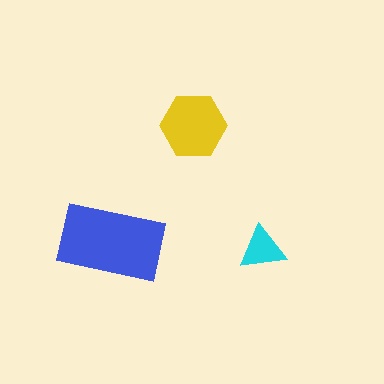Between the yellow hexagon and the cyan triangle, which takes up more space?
The yellow hexagon.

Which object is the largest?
The blue rectangle.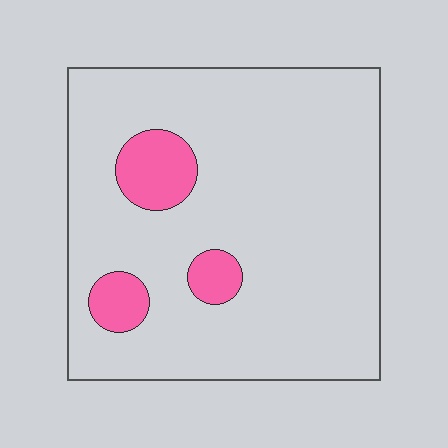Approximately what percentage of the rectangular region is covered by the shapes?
Approximately 10%.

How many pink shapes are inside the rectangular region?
3.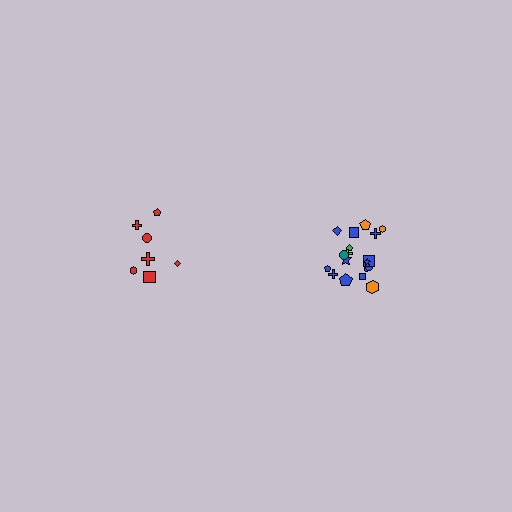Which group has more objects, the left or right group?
The right group.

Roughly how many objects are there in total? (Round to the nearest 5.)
Roughly 25 objects in total.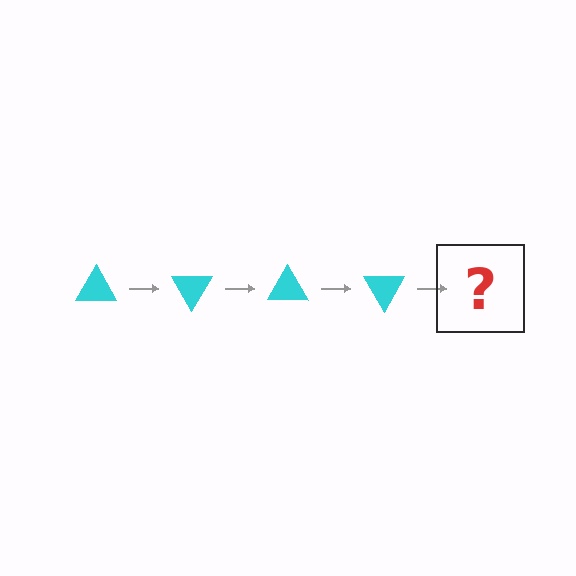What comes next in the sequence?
The next element should be a cyan triangle rotated 240 degrees.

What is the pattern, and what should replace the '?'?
The pattern is that the triangle rotates 60 degrees each step. The '?' should be a cyan triangle rotated 240 degrees.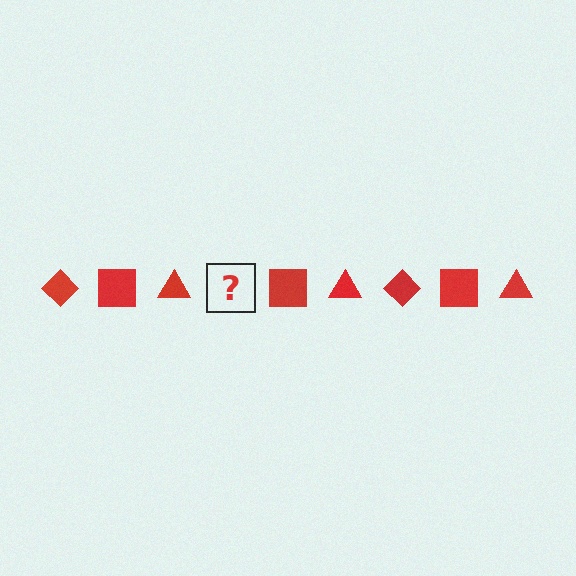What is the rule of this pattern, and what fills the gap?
The rule is that the pattern cycles through diamond, square, triangle shapes in red. The gap should be filled with a red diamond.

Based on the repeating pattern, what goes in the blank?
The blank should be a red diamond.